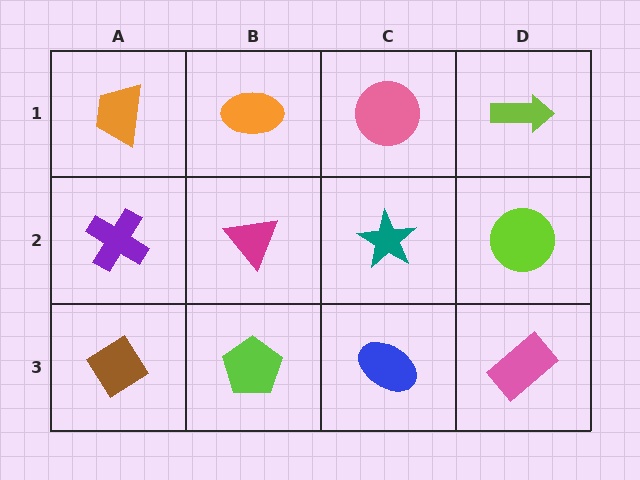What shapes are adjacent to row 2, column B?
An orange ellipse (row 1, column B), a lime pentagon (row 3, column B), a purple cross (row 2, column A), a teal star (row 2, column C).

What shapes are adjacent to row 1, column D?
A lime circle (row 2, column D), a pink circle (row 1, column C).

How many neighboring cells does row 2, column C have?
4.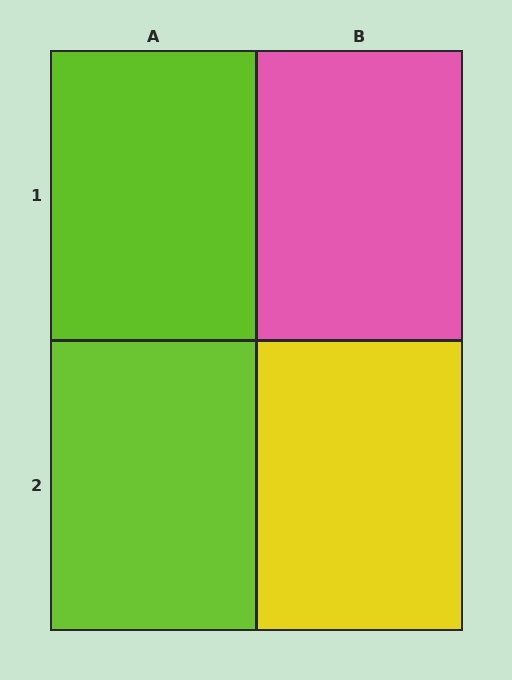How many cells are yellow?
1 cell is yellow.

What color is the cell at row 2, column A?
Lime.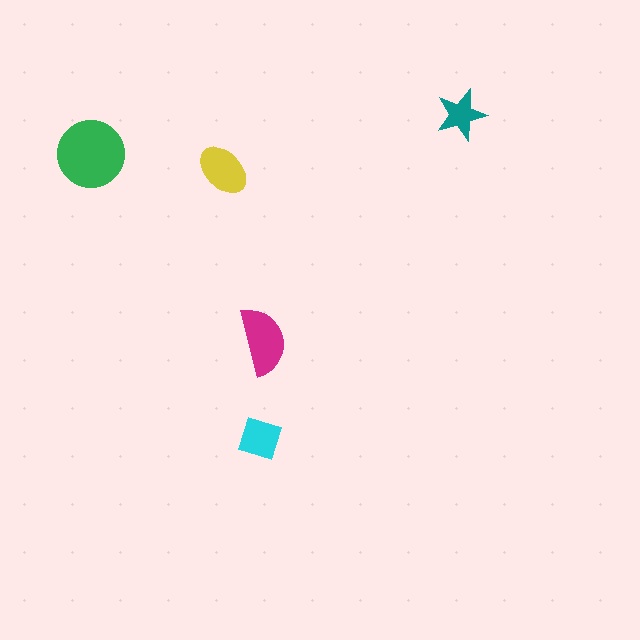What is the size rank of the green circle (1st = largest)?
1st.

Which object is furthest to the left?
The green circle is leftmost.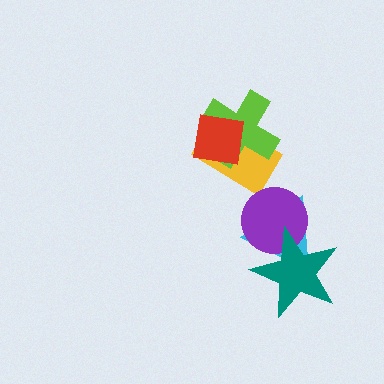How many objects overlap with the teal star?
2 objects overlap with the teal star.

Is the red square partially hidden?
No, no other shape covers it.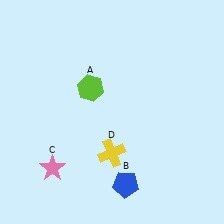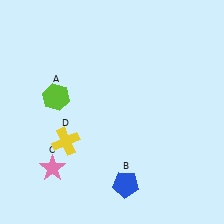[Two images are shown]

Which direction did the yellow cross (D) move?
The yellow cross (D) moved left.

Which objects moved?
The objects that moved are: the lime hexagon (A), the yellow cross (D).